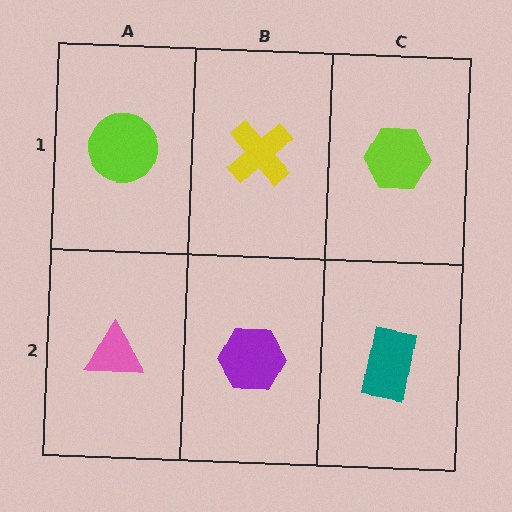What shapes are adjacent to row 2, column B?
A yellow cross (row 1, column B), a pink triangle (row 2, column A), a teal rectangle (row 2, column C).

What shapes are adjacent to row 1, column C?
A teal rectangle (row 2, column C), a yellow cross (row 1, column B).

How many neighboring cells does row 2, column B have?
3.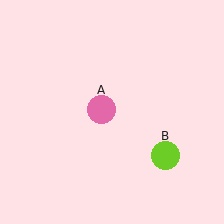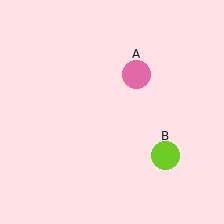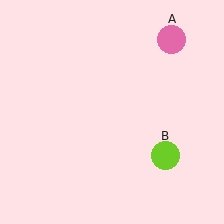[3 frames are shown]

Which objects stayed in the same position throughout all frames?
Lime circle (object B) remained stationary.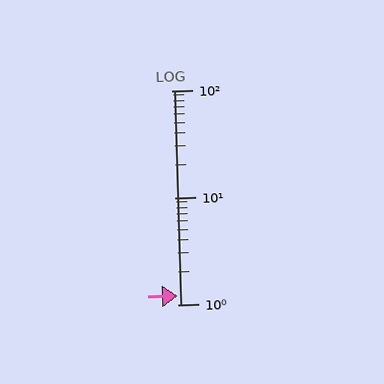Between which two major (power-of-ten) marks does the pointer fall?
The pointer is between 1 and 10.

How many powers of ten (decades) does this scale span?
The scale spans 2 decades, from 1 to 100.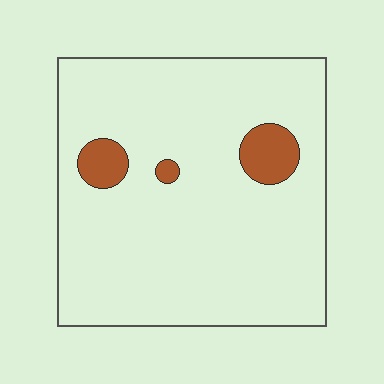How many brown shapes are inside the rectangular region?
3.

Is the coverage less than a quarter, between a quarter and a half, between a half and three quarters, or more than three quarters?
Less than a quarter.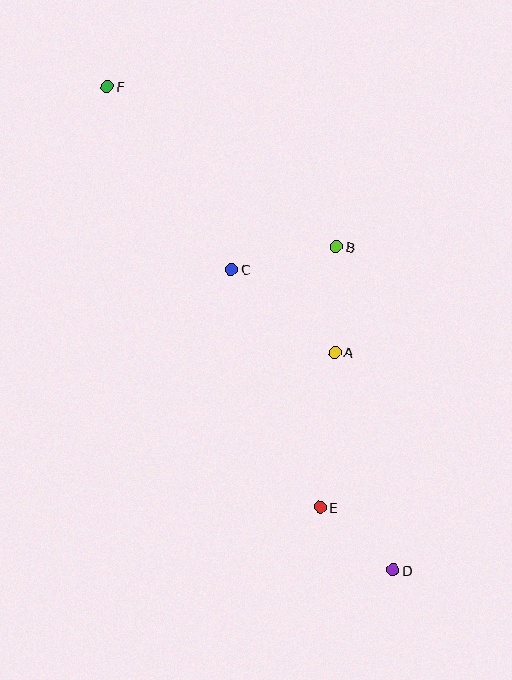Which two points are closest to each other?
Points D and E are closest to each other.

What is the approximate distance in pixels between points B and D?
The distance between B and D is approximately 329 pixels.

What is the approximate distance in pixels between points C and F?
The distance between C and F is approximately 221 pixels.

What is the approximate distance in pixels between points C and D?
The distance between C and D is approximately 342 pixels.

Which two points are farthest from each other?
Points D and F are farthest from each other.